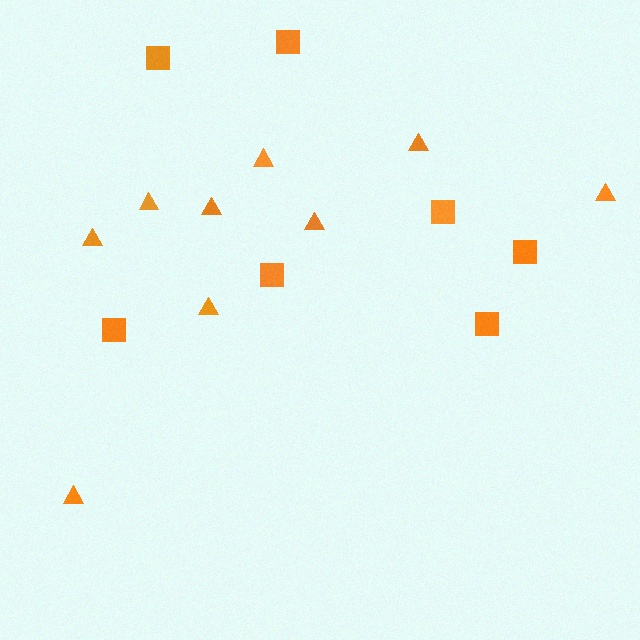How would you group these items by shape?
There are 2 groups: one group of triangles (9) and one group of squares (7).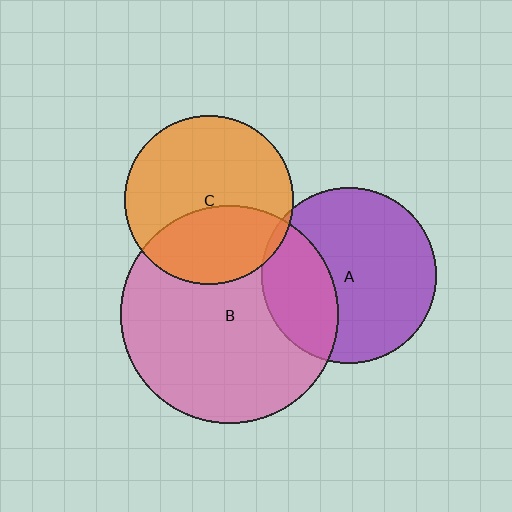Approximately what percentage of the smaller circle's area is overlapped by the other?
Approximately 30%.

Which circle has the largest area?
Circle B (pink).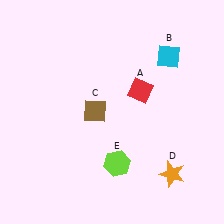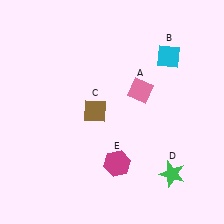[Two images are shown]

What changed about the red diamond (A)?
In Image 1, A is red. In Image 2, it changed to pink.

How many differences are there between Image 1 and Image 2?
There are 3 differences between the two images.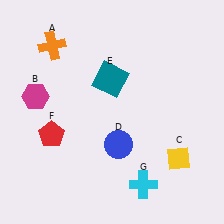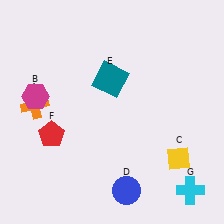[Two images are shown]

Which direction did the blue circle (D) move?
The blue circle (D) moved down.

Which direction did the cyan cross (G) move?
The cyan cross (G) moved right.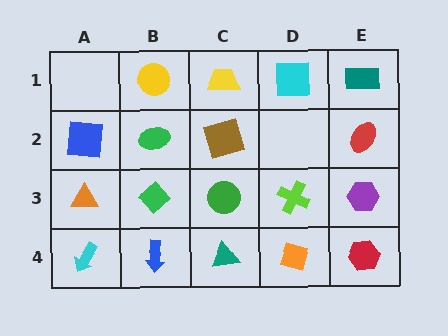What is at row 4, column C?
A teal triangle.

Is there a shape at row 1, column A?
No, that cell is empty.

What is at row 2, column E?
A red ellipse.